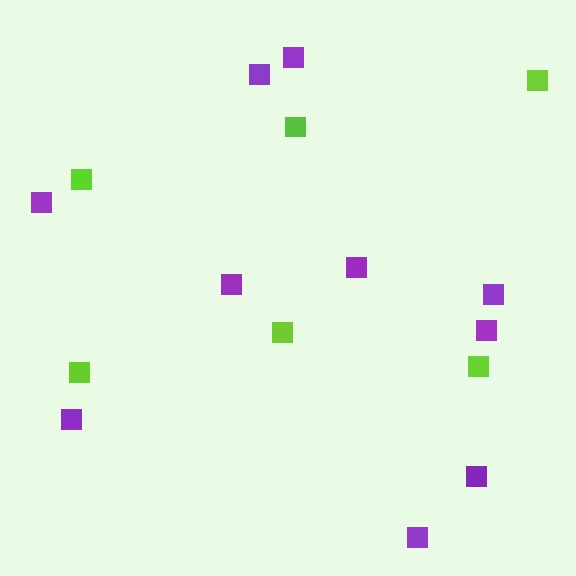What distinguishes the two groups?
There are 2 groups: one group of lime squares (6) and one group of purple squares (10).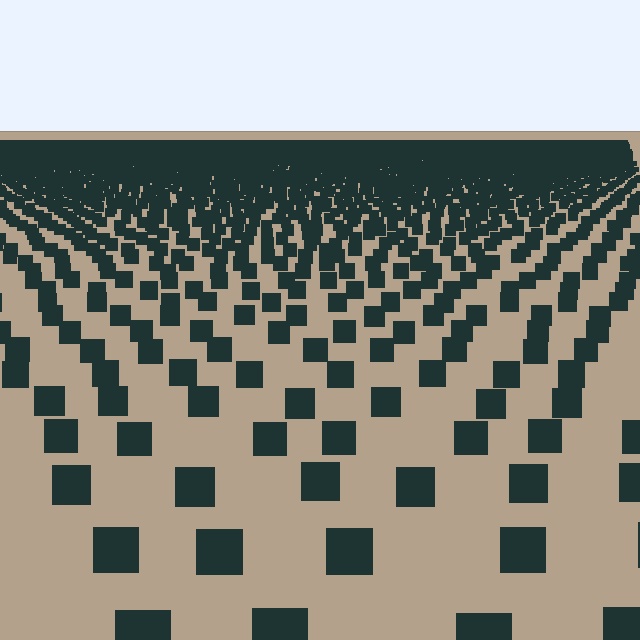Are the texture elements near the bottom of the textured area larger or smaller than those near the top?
Larger. Near the bottom, elements are closer to the viewer and appear at a bigger on-screen size.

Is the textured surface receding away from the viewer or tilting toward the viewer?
The surface is receding away from the viewer. Texture elements get smaller and denser toward the top.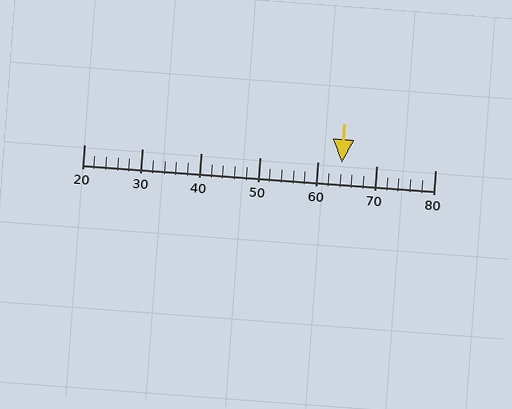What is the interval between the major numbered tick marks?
The major tick marks are spaced 10 units apart.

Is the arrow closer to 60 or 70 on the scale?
The arrow is closer to 60.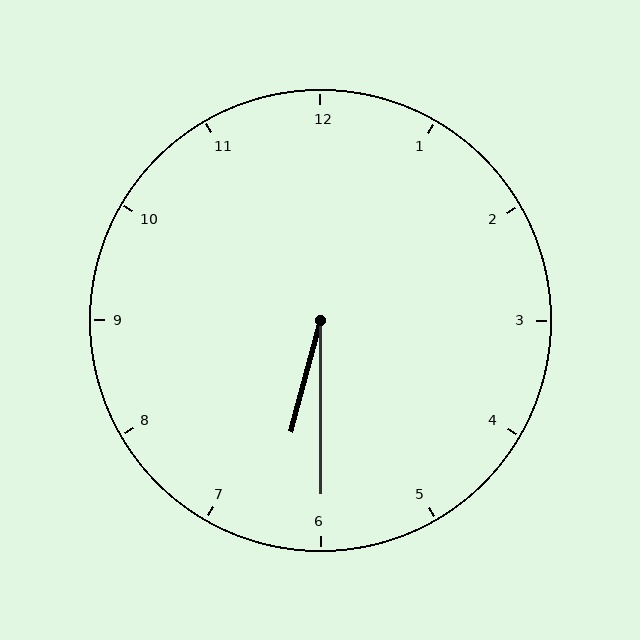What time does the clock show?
6:30.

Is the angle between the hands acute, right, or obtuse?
It is acute.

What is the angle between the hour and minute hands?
Approximately 15 degrees.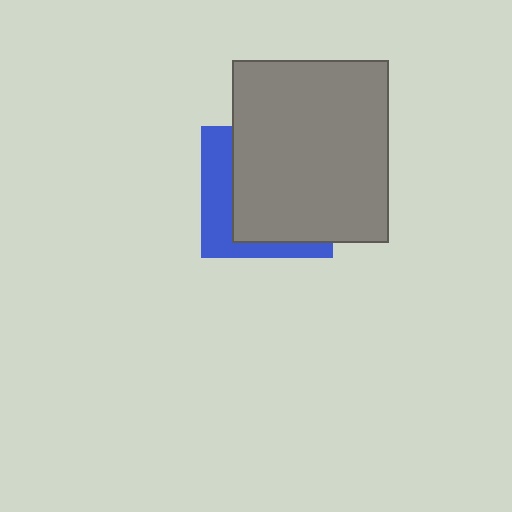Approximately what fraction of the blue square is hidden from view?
Roughly 69% of the blue square is hidden behind the gray rectangle.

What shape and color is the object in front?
The object in front is a gray rectangle.